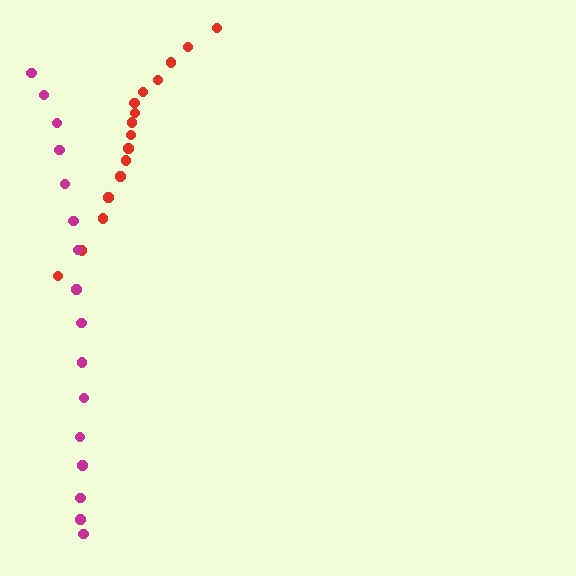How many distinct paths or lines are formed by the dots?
There are 2 distinct paths.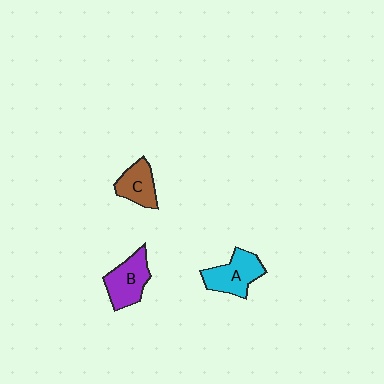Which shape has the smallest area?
Shape C (brown).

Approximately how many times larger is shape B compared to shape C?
Approximately 1.3 times.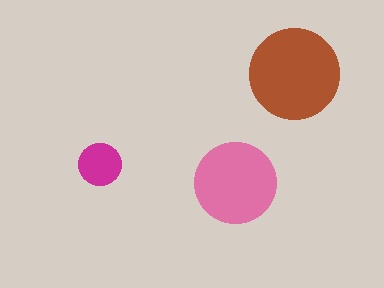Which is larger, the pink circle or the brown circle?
The brown one.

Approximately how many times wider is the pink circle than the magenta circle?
About 2 times wider.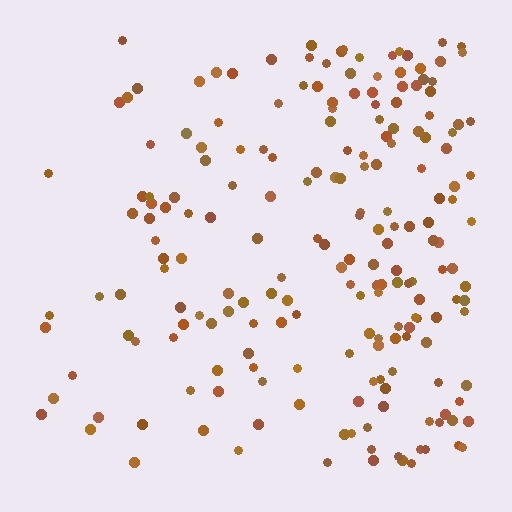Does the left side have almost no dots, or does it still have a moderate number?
Still a moderate number, just noticeably fewer than the right.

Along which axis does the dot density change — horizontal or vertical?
Horizontal.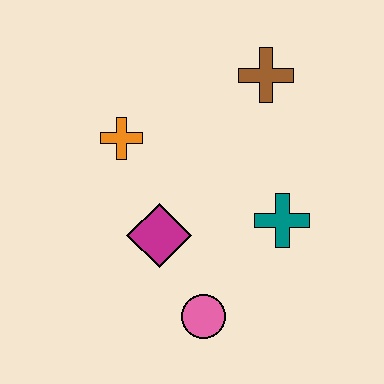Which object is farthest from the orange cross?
The pink circle is farthest from the orange cross.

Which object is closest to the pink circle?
The magenta diamond is closest to the pink circle.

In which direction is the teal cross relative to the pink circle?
The teal cross is above the pink circle.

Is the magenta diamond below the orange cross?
Yes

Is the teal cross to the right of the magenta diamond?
Yes